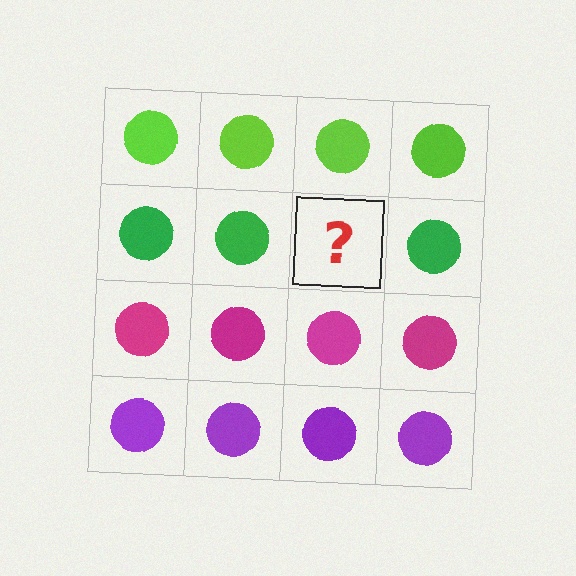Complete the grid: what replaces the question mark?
The question mark should be replaced with a green circle.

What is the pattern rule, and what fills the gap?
The rule is that each row has a consistent color. The gap should be filled with a green circle.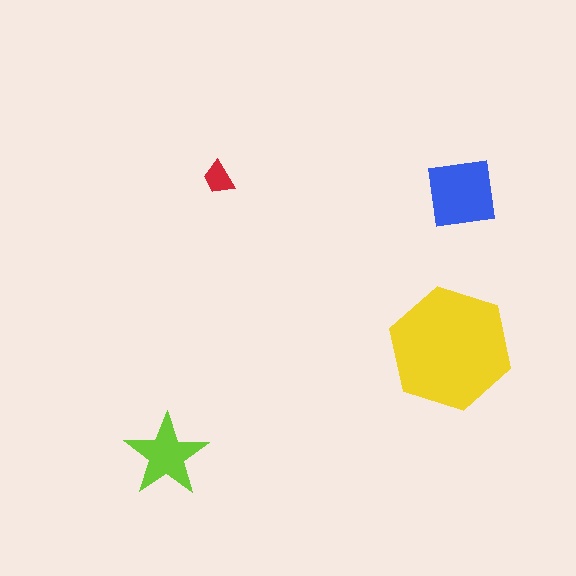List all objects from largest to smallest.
The yellow hexagon, the blue square, the lime star, the red trapezoid.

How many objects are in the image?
There are 4 objects in the image.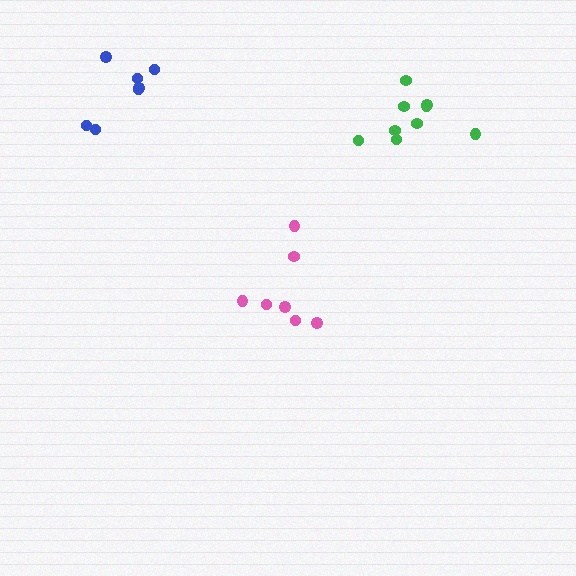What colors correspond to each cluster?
The clusters are colored: pink, blue, green.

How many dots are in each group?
Group 1: 7 dots, Group 2: 7 dots, Group 3: 9 dots (23 total).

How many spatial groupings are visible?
There are 3 spatial groupings.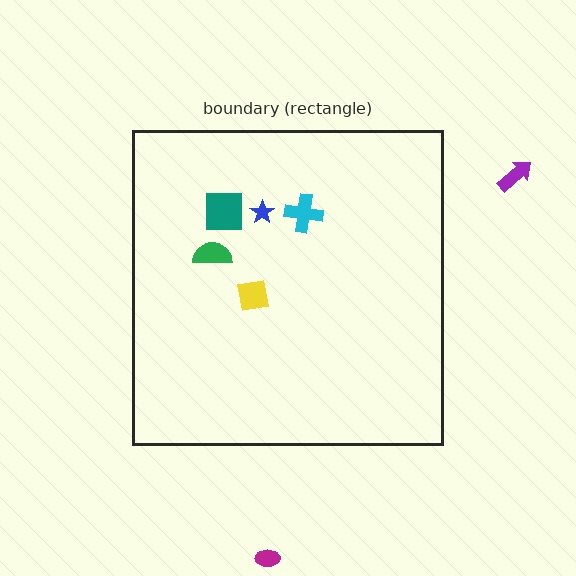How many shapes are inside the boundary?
5 inside, 2 outside.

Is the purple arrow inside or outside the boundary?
Outside.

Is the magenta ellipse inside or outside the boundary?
Outside.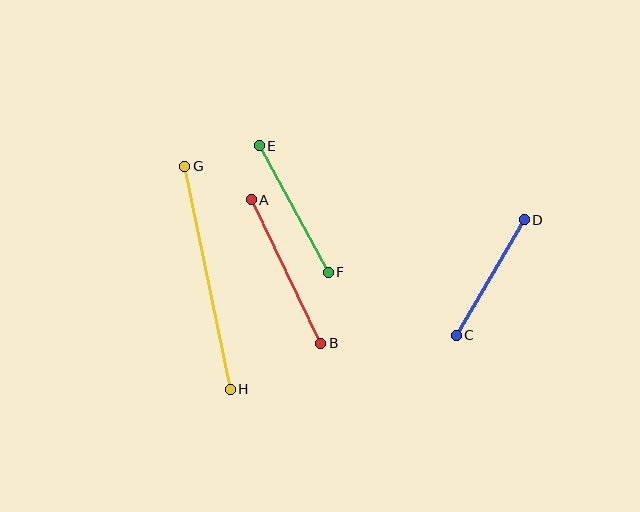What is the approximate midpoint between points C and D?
The midpoint is at approximately (490, 277) pixels.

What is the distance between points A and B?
The distance is approximately 160 pixels.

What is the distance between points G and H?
The distance is approximately 227 pixels.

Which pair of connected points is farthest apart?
Points G and H are farthest apart.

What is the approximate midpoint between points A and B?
The midpoint is at approximately (286, 271) pixels.